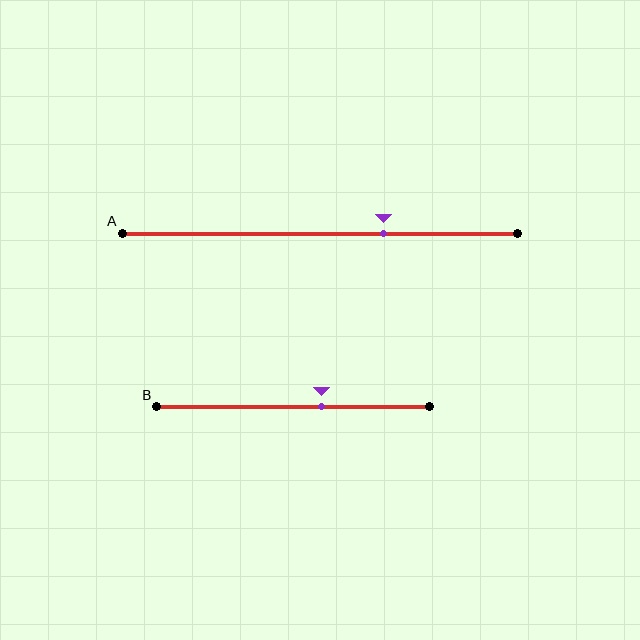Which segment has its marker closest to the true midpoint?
Segment B has its marker closest to the true midpoint.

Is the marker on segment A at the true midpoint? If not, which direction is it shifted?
No, the marker on segment A is shifted to the right by about 16% of the segment length.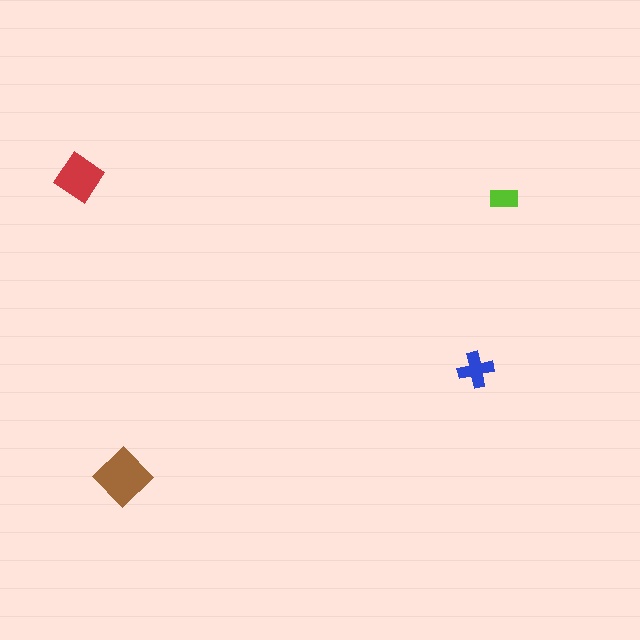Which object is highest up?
The red diamond is topmost.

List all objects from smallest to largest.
The lime rectangle, the blue cross, the red diamond, the brown diamond.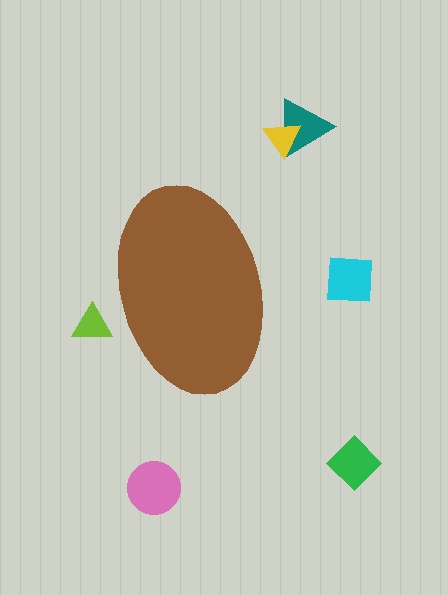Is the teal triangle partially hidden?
No, the teal triangle is fully visible.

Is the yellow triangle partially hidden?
No, the yellow triangle is fully visible.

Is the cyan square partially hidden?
No, the cyan square is fully visible.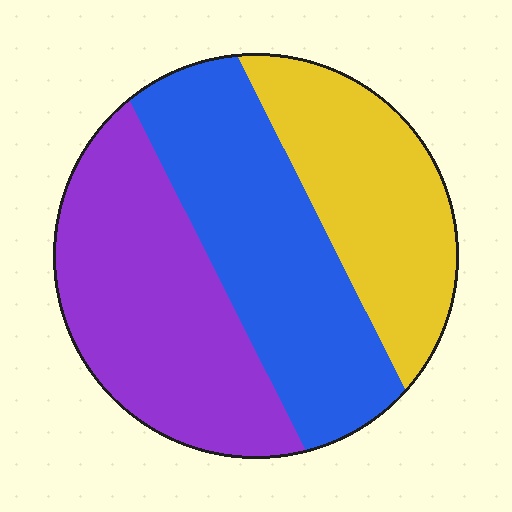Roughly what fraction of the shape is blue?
Blue covers around 35% of the shape.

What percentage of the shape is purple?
Purple covers around 35% of the shape.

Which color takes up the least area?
Yellow, at roughly 30%.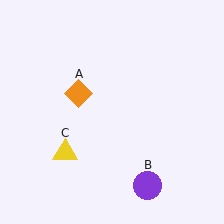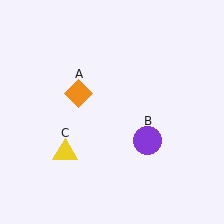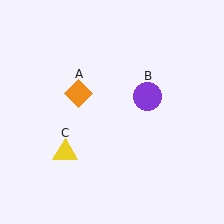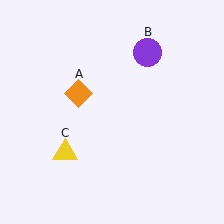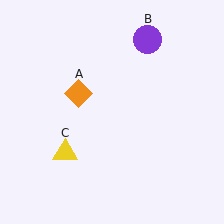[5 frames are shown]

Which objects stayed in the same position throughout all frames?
Orange diamond (object A) and yellow triangle (object C) remained stationary.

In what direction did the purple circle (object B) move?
The purple circle (object B) moved up.